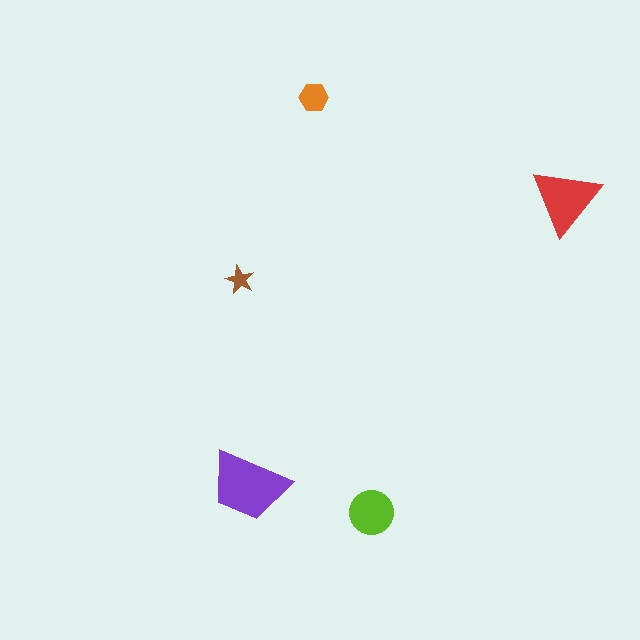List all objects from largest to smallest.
The purple trapezoid, the red triangle, the lime circle, the orange hexagon, the brown star.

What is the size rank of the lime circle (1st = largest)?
3rd.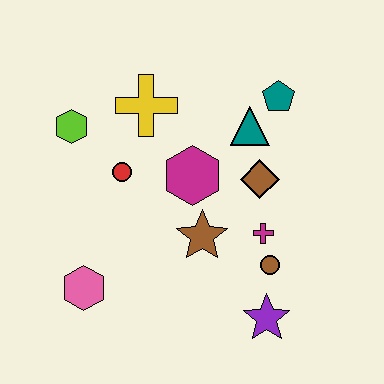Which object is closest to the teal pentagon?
The teal triangle is closest to the teal pentagon.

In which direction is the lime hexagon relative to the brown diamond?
The lime hexagon is to the left of the brown diamond.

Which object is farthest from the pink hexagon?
The teal pentagon is farthest from the pink hexagon.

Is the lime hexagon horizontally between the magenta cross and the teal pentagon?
No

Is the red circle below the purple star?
No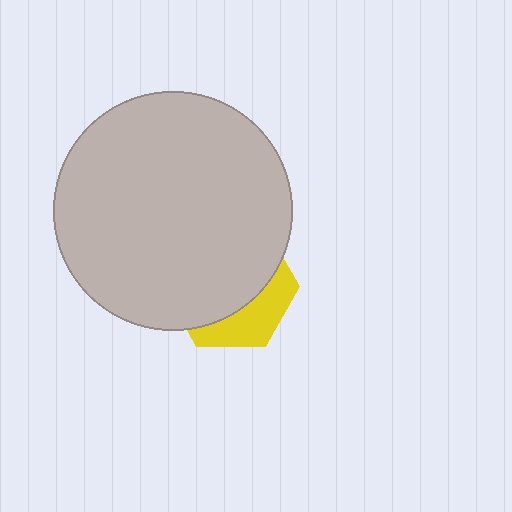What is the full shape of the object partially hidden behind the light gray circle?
The partially hidden object is a yellow hexagon.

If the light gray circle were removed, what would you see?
You would see the complete yellow hexagon.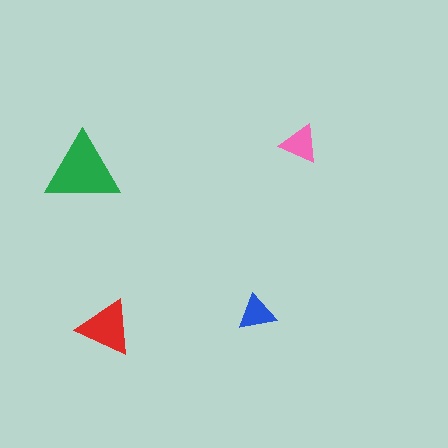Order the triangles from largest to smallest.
the green one, the red one, the pink one, the blue one.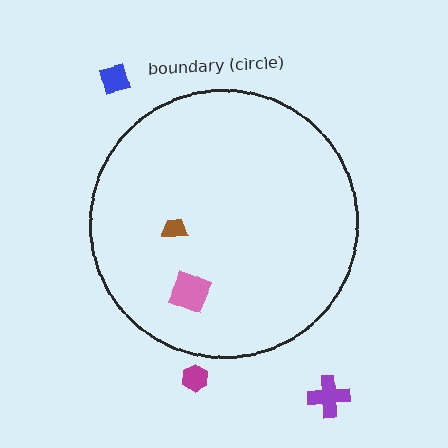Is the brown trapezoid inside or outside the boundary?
Inside.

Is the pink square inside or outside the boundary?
Inside.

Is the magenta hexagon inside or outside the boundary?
Outside.